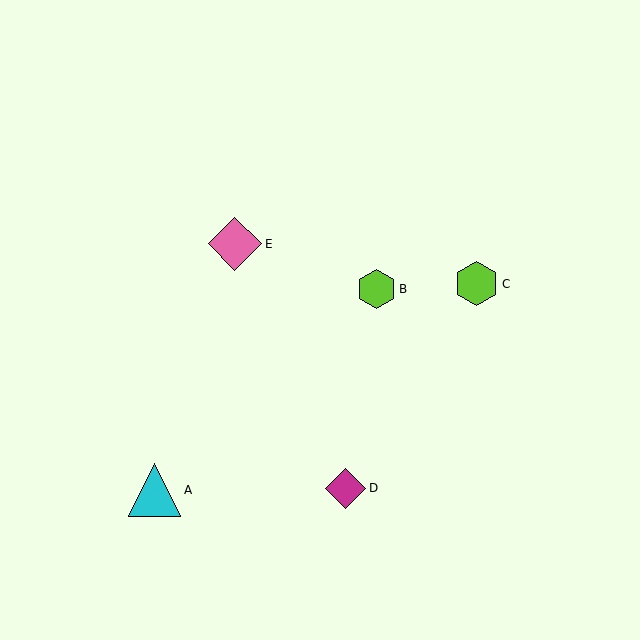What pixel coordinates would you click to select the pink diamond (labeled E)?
Click at (235, 244) to select the pink diamond E.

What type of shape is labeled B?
Shape B is a lime hexagon.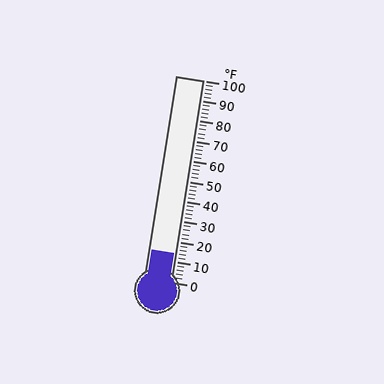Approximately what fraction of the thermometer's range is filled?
The thermometer is filled to approximately 15% of its range.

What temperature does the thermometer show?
The thermometer shows approximately 14°F.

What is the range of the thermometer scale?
The thermometer scale ranges from 0°F to 100°F.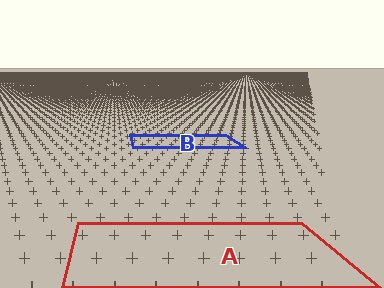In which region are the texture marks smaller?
The texture marks are smaller in region B, because it is farther away.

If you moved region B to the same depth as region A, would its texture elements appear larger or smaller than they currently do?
They would appear larger. At a closer depth, the same texture elements are projected at a bigger on-screen size.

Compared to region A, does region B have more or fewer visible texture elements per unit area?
Region B has more texture elements per unit area — they are packed more densely because it is farther away.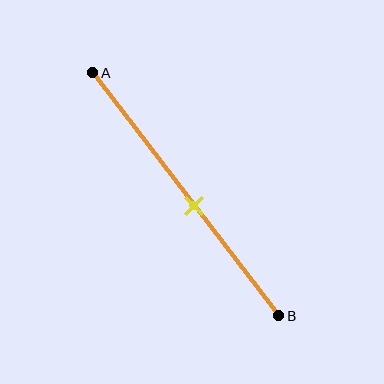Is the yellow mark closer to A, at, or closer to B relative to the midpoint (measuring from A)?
The yellow mark is closer to point B than the midpoint of segment AB.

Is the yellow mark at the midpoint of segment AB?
No, the mark is at about 55% from A, not at the 50% midpoint.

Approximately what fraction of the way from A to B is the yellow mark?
The yellow mark is approximately 55% of the way from A to B.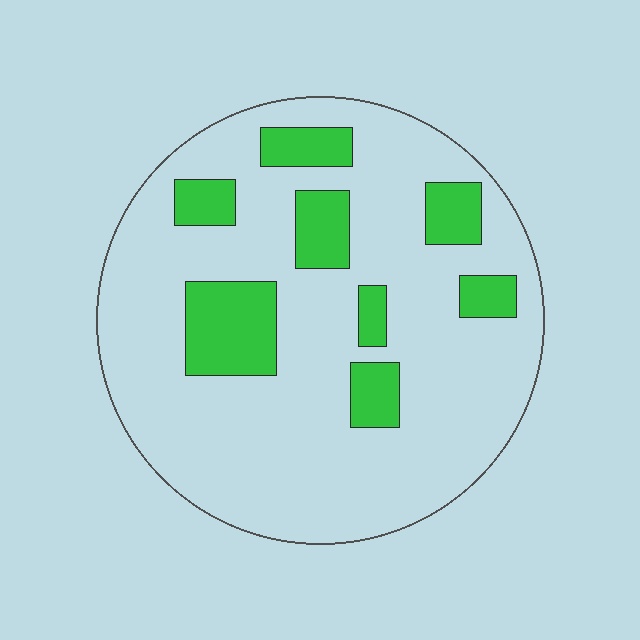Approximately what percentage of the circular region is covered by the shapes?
Approximately 20%.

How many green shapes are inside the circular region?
8.